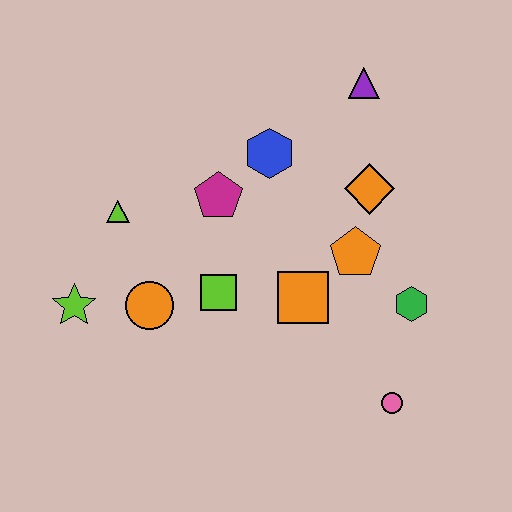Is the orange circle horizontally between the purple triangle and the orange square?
No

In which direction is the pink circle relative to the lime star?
The pink circle is to the right of the lime star.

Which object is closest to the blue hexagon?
The magenta pentagon is closest to the blue hexagon.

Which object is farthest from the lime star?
The purple triangle is farthest from the lime star.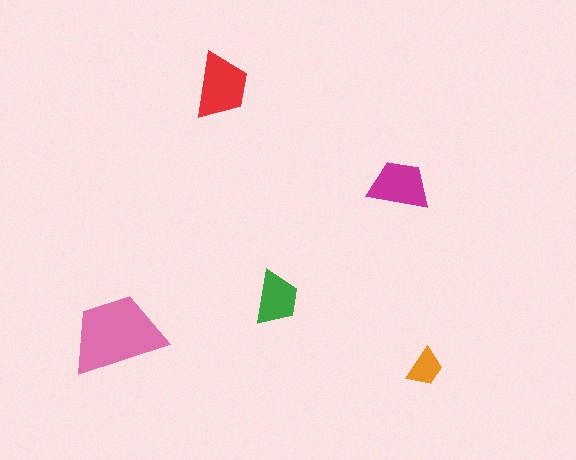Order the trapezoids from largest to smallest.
the pink one, the red one, the magenta one, the green one, the orange one.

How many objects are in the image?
There are 5 objects in the image.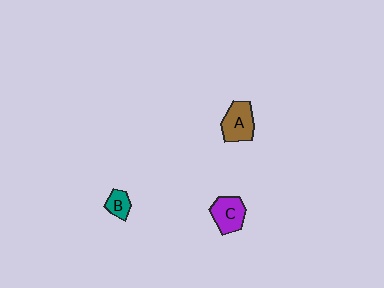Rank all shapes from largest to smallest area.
From largest to smallest: A (brown), C (purple), B (teal).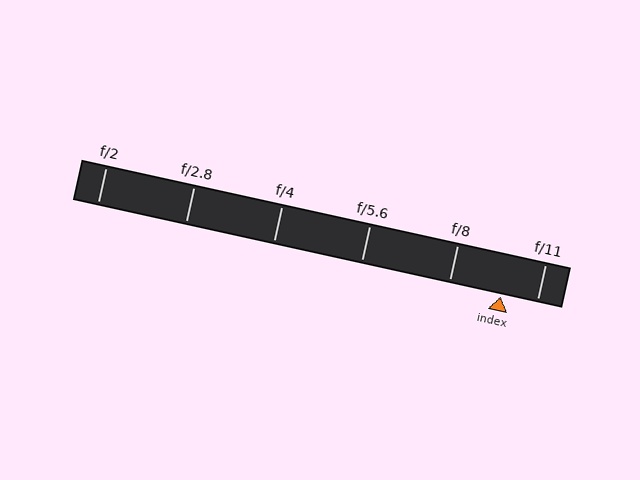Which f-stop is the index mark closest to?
The index mark is closest to f/11.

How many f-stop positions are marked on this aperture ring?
There are 6 f-stop positions marked.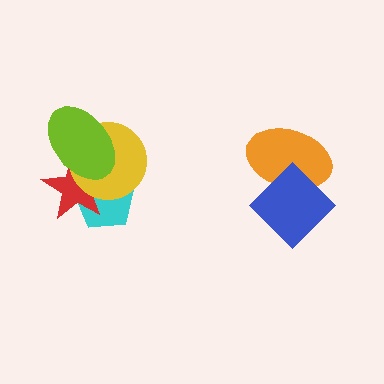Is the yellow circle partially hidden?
Yes, it is partially covered by another shape.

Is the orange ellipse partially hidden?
Yes, it is partially covered by another shape.